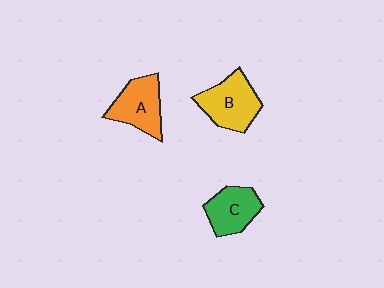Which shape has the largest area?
Shape B (yellow).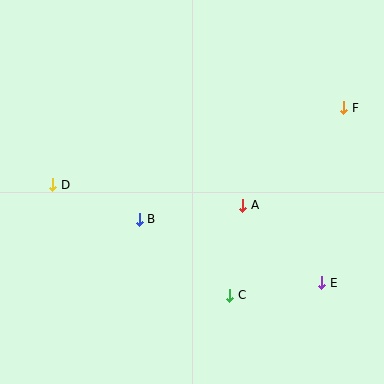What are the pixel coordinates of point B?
Point B is at (139, 219).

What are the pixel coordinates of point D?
Point D is at (53, 185).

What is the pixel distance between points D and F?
The distance between D and F is 301 pixels.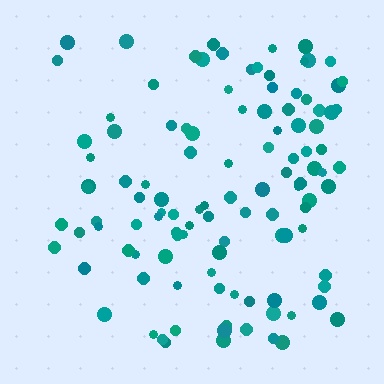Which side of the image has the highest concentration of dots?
The right.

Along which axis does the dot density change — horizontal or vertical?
Horizontal.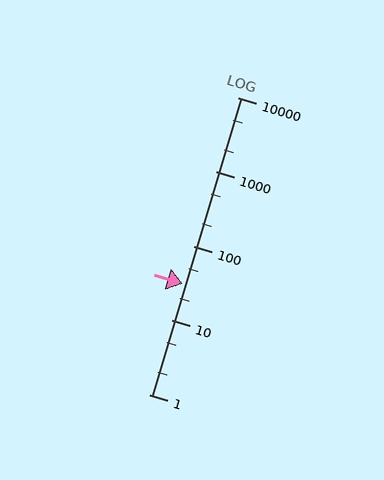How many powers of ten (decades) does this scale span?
The scale spans 4 decades, from 1 to 10000.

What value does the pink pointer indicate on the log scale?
The pointer indicates approximately 31.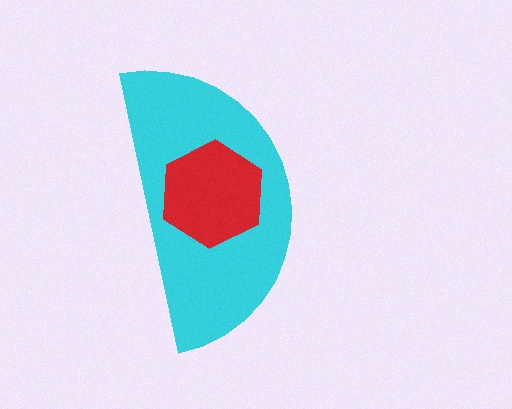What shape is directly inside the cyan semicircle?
The red hexagon.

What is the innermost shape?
The red hexagon.